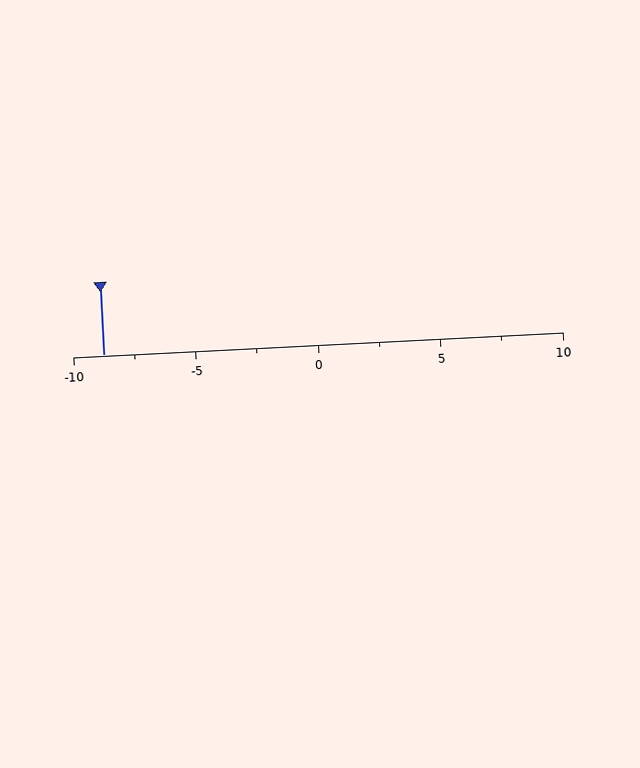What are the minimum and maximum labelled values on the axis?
The axis runs from -10 to 10.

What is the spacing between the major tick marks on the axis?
The major ticks are spaced 5 apart.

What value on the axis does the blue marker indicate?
The marker indicates approximately -8.8.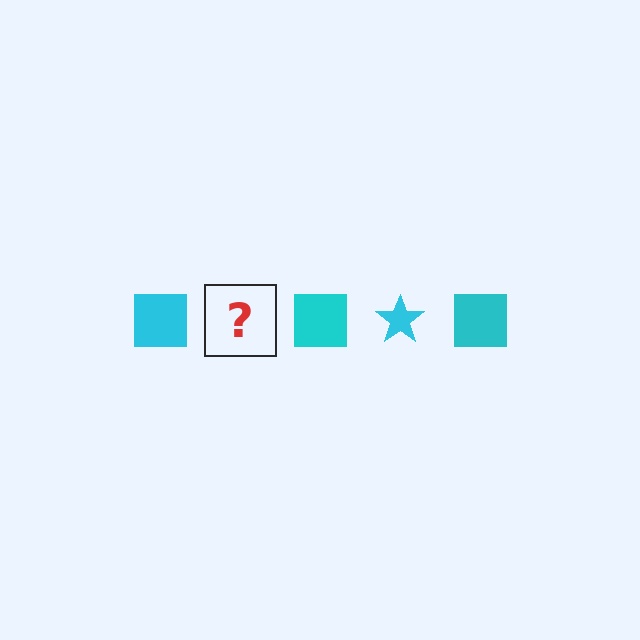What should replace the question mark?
The question mark should be replaced with a cyan star.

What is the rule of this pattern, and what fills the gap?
The rule is that the pattern cycles through square, star shapes in cyan. The gap should be filled with a cyan star.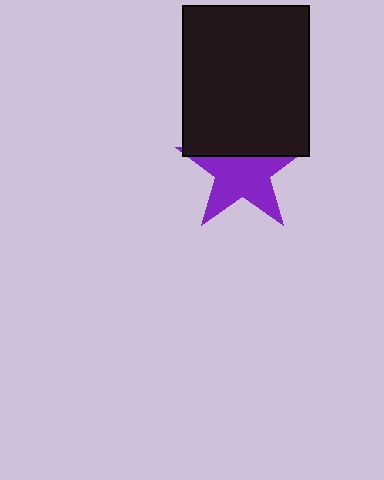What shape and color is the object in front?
The object in front is a black rectangle.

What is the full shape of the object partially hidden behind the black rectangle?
The partially hidden object is a purple star.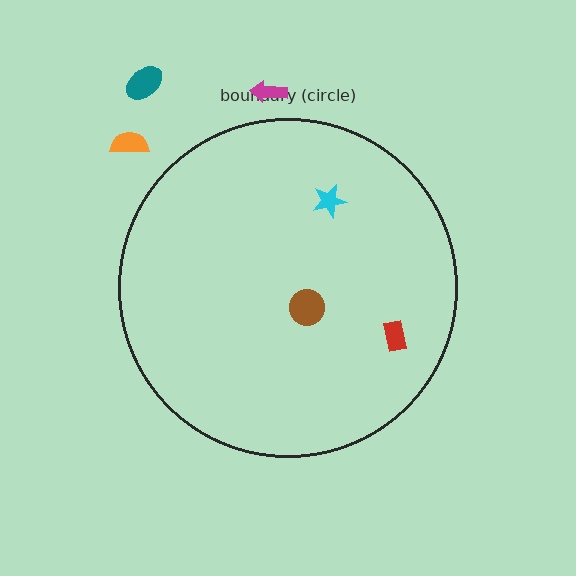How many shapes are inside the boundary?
3 inside, 3 outside.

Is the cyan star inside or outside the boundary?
Inside.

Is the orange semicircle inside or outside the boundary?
Outside.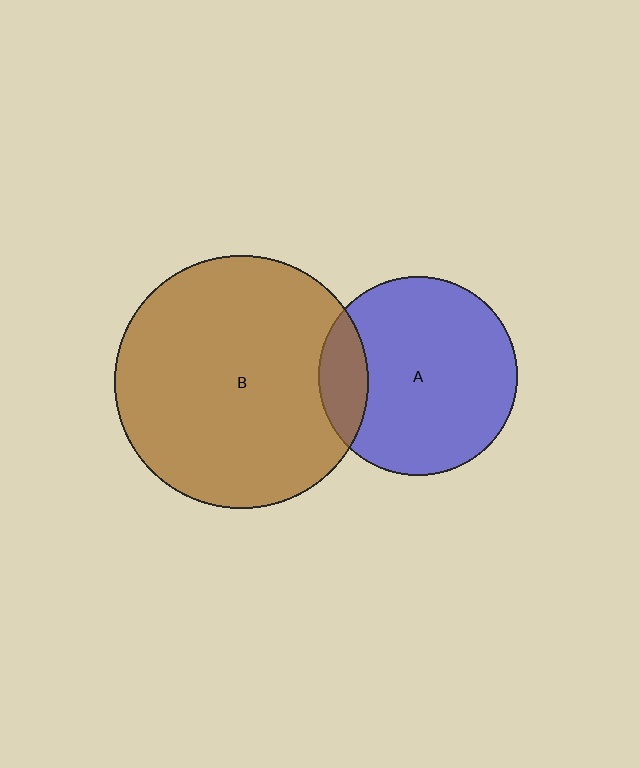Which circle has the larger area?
Circle B (brown).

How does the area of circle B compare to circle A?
Approximately 1.6 times.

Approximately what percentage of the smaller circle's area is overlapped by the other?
Approximately 15%.